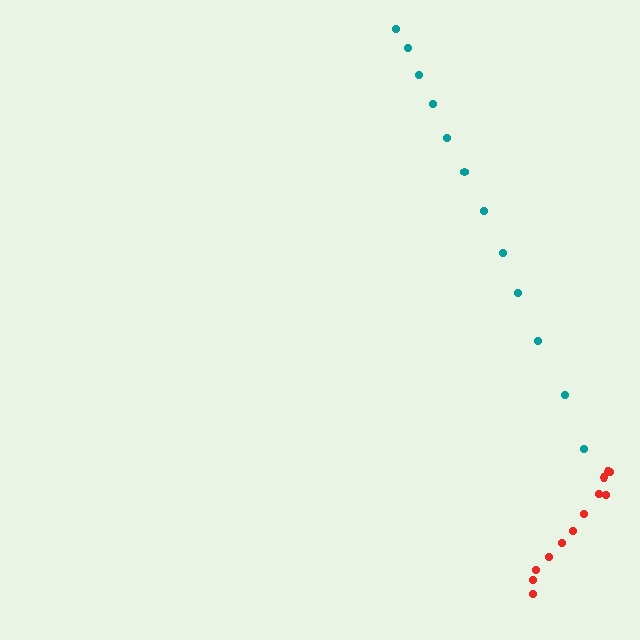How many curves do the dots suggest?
There are 2 distinct paths.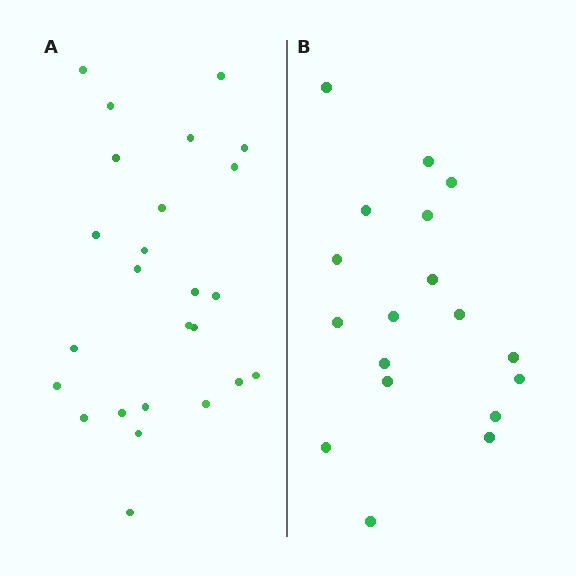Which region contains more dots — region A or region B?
Region A (the left region) has more dots.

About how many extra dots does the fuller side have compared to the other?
Region A has roughly 8 or so more dots than region B.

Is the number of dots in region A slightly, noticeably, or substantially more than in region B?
Region A has noticeably more, but not dramatically so. The ratio is roughly 1.4 to 1.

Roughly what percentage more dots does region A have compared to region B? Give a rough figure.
About 40% more.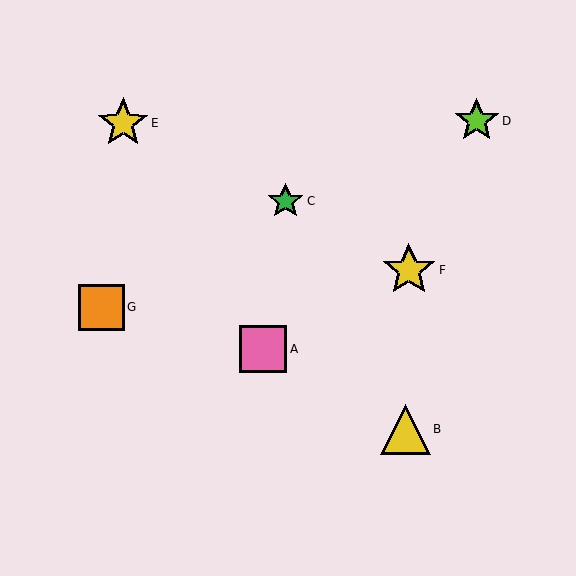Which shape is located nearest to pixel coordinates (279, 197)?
The green star (labeled C) at (286, 201) is nearest to that location.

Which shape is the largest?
The yellow star (labeled F) is the largest.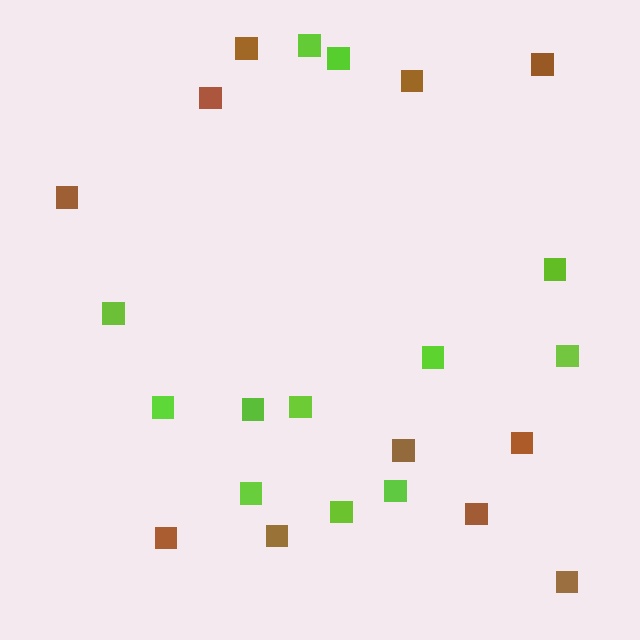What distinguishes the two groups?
There are 2 groups: one group of brown squares (11) and one group of lime squares (12).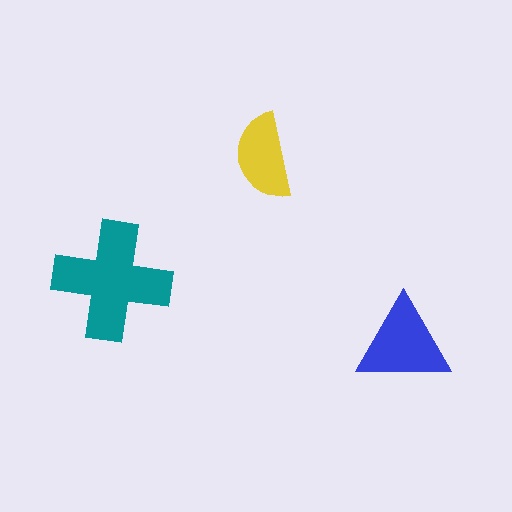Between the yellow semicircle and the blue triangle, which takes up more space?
The blue triangle.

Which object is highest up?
The yellow semicircle is topmost.